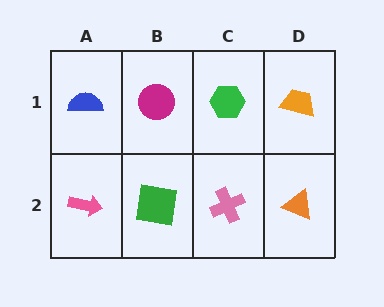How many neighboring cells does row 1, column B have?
3.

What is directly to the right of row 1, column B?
A green hexagon.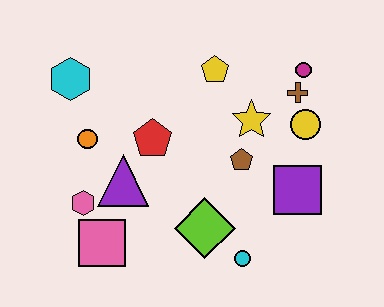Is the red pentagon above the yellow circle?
No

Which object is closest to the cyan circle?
The lime diamond is closest to the cyan circle.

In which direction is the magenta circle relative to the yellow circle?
The magenta circle is above the yellow circle.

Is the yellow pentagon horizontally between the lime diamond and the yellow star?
Yes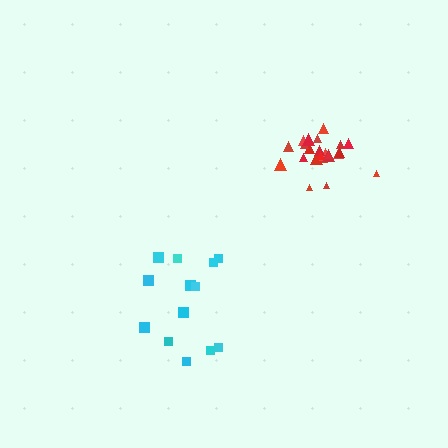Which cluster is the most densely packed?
Red.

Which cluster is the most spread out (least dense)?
Cyan.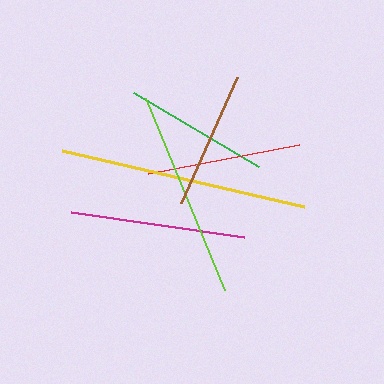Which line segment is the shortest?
The brown line is the shortest at approximately 139 pixels.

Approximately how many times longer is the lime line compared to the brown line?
The lime line is approximately 1.5 times the length of the brown line.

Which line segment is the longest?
The yellow line is the longest at approximately 248 pixels.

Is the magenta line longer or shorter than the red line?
The magenta line is longer than the red line.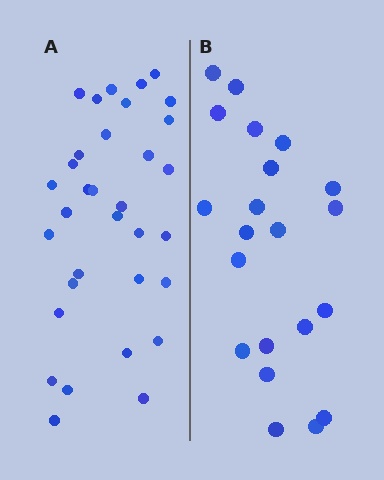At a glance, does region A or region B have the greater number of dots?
Region A (the left region) has more dots.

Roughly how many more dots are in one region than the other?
Region A has roughly 12 or so more dots than region B.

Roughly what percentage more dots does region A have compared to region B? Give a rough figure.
About 55% more.